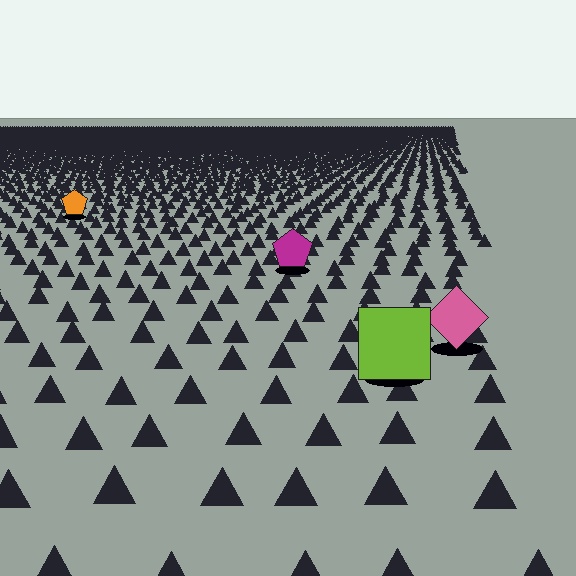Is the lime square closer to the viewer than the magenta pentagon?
Yes. The lime square is closer — you can tell from the texture gradient: the ground texture is coarser near it.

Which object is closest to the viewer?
The lime square is closest. The texture marks near it are larger and more spread out.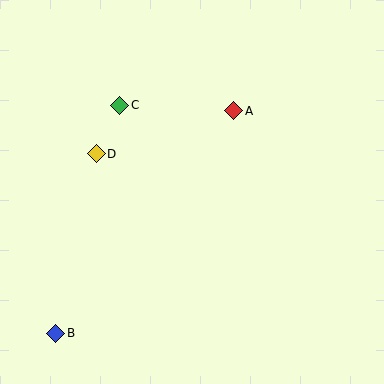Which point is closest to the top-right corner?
Point A is closest to the top-right corner.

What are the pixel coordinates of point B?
Point B is at (56, 333).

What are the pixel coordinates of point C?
Point C is at (120, 105).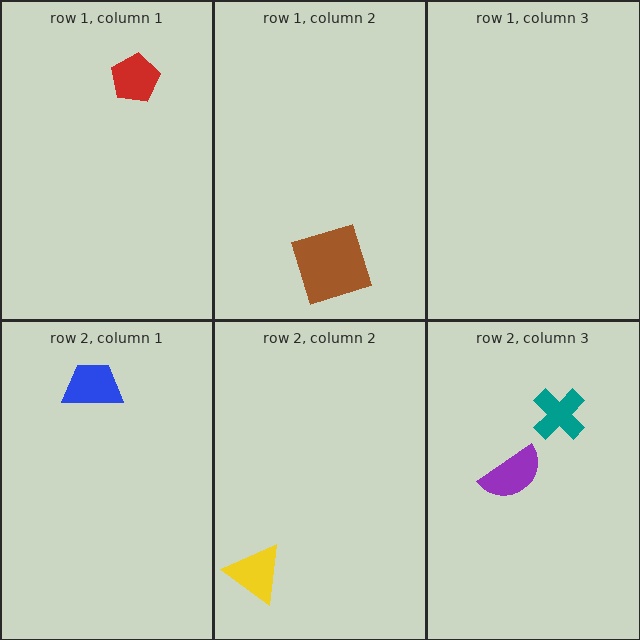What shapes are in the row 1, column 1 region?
The red pentagon.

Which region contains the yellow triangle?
The row 2, column 2 region.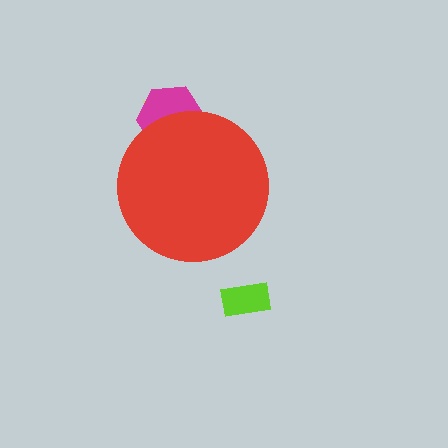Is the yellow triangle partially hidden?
Yes, the yellow triangle is partially hidden behind the red circle.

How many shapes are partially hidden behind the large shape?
2 shapes are partially hidden.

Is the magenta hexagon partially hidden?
Yes, the magenta hexagon is partially hidden behind the red circle.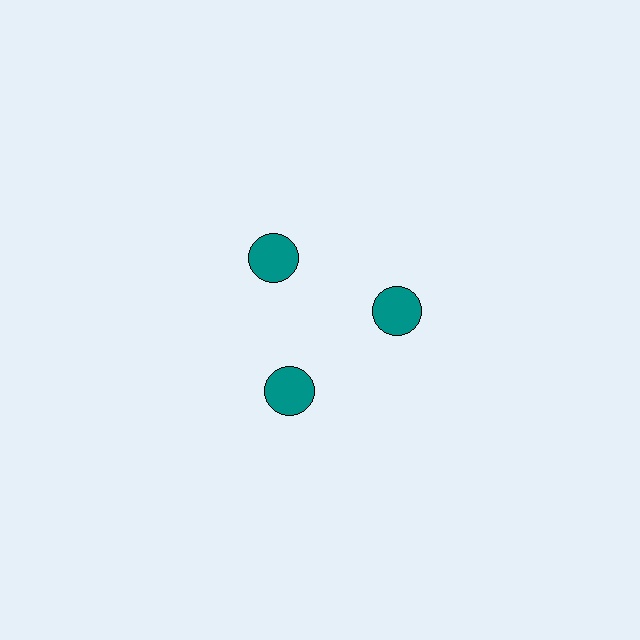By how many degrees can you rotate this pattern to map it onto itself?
The pattern maps onto itself every 120 degrees of rotation.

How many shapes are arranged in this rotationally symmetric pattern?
There are 3 shapes, arranged in 3 groups of 1.